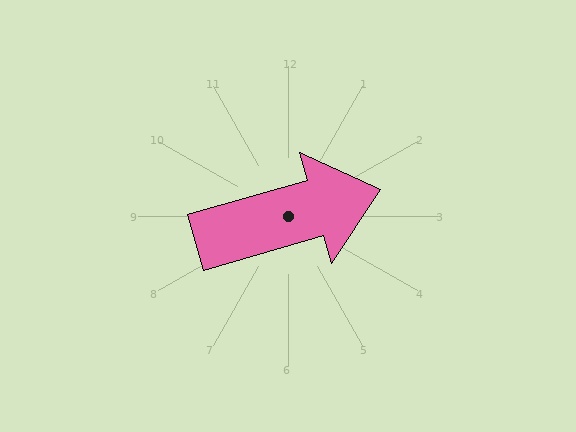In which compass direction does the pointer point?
East.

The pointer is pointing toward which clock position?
Roughly 2 o'clock.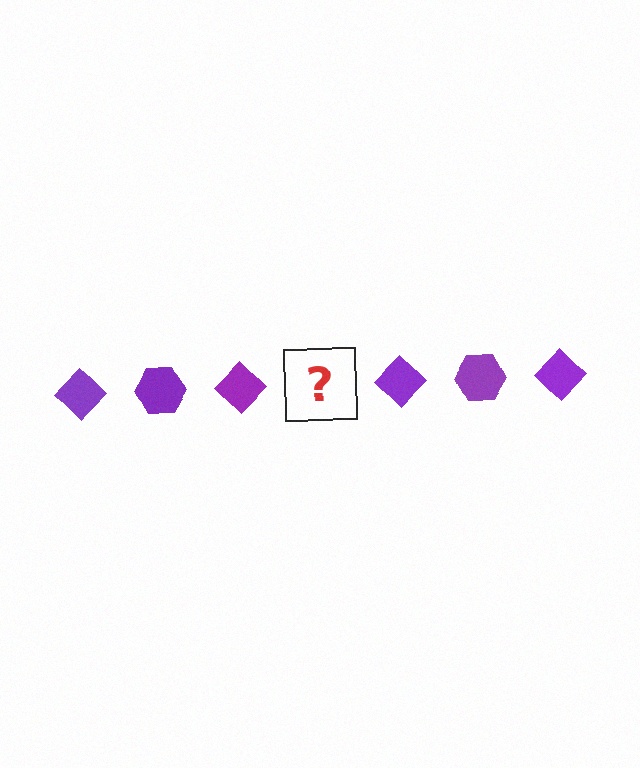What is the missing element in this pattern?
The missing element is a purple hexagon.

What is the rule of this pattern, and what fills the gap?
The rule is that the pattern cycles through diamond, hexagon shapes in purple. The gap should be filled with a purple hexagon.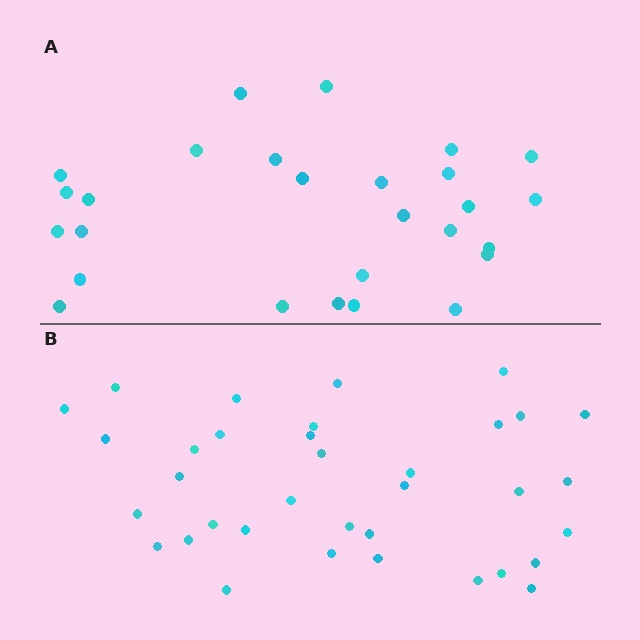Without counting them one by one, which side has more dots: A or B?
Region B (the bottom region) has more dots.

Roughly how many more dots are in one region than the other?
Region B has roughly 8 or so more dots than region A.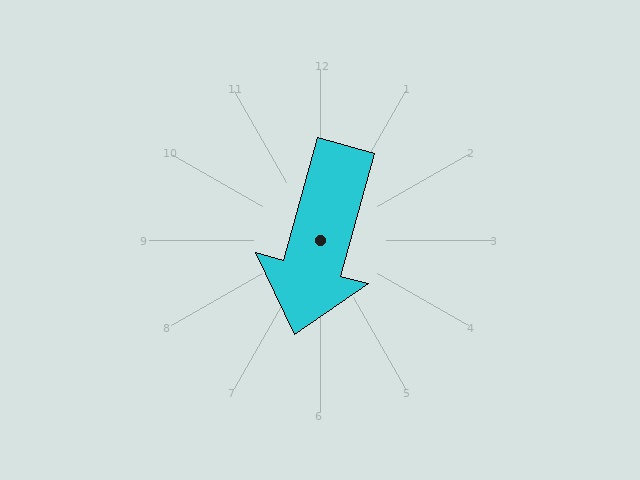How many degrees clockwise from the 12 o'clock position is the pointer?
Approximately 195 degrees.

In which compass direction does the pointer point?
South.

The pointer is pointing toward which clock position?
Roughly 7 o'clock.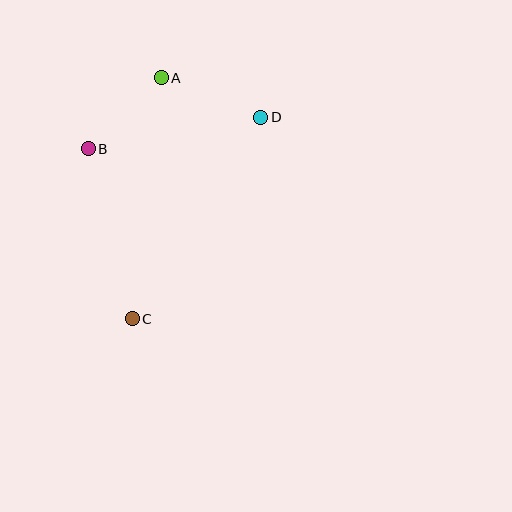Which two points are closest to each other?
Points A and B are closest to each other.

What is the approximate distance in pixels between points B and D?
The distance between B and D is approximately 175 pixels.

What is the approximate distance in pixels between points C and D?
The distance between C and D is approximately 239 pixels.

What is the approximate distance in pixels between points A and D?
The distance between A and D is approximately 107 pixels.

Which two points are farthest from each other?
Points A and C are farthest from each other.